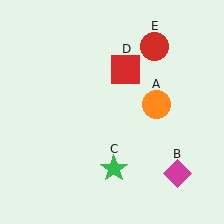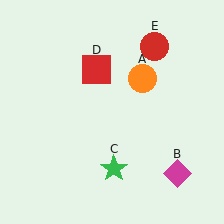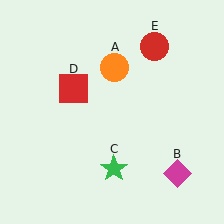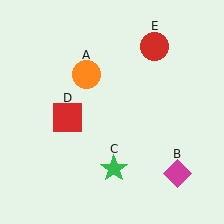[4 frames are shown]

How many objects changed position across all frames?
2 objects changed position: orange circle (object A), red square (object D).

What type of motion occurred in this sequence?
The orange circle (object A), red square (object D) rotated counterclockwise around the center of the scene.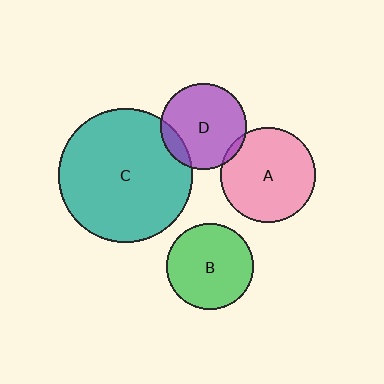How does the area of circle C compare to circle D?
Approximately 2.4 times.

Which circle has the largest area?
Circle C (teal).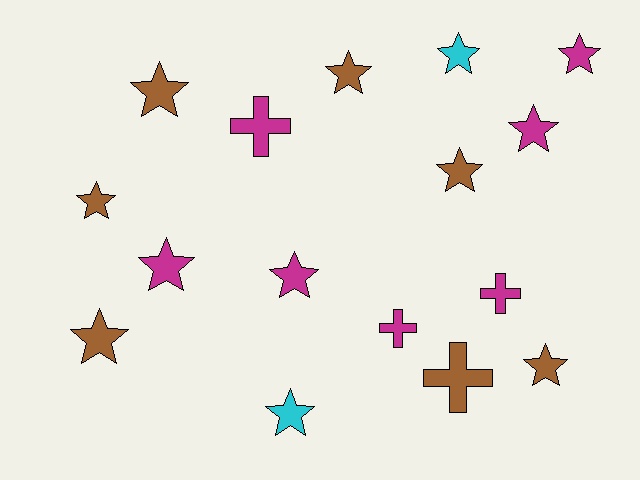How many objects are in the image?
There are 16 objects.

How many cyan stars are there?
There are 2 cyan stars.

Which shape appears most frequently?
Star, with 12 objects.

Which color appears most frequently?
Magenta, with 7 objects.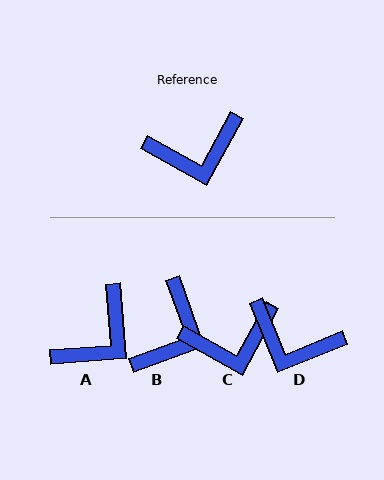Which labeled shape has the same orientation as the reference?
C.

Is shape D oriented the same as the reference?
No, it is off by about 39 degrees.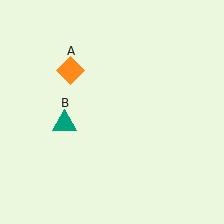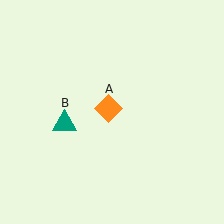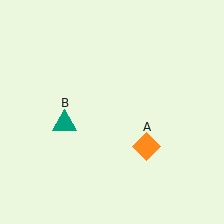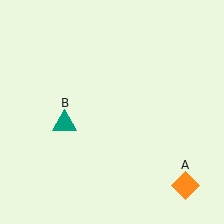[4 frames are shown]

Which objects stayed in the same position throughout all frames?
Teal triangle (object B) remained stationary.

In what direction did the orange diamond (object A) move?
The orange diamond (object A) moved down and to the right.